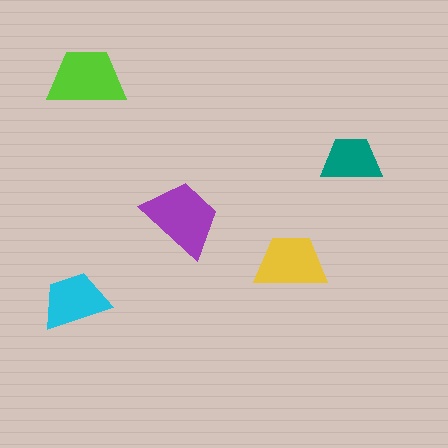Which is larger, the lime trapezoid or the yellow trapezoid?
The lime one.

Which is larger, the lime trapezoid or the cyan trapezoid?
The lime one.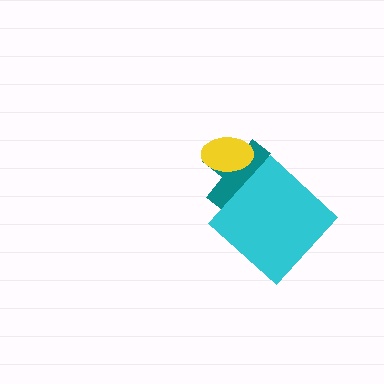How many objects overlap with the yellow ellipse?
1 object overlaps with the yellow ellipse.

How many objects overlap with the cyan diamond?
1 object overlaps with the cyan diamond.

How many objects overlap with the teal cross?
2 objects overlap with the teal cross.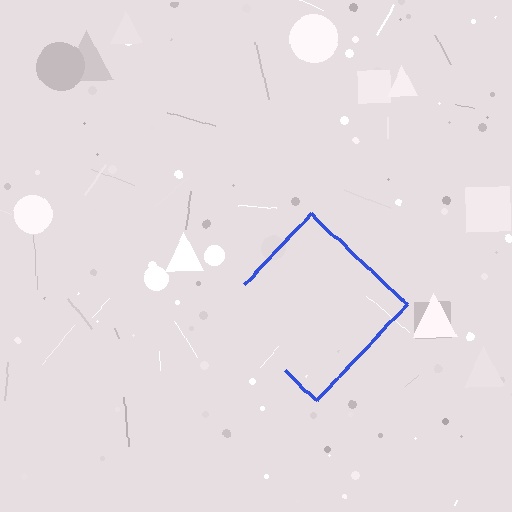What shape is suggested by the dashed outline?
The dashed outline suggests a diamond.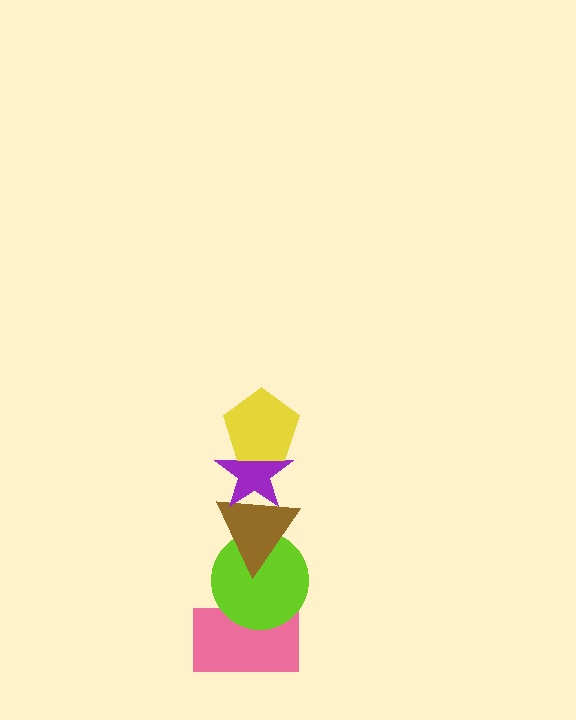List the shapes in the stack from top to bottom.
From top to bottom: the yellow pentagon, the purple star, the brown triangle, the lime circle, the pink rectangle.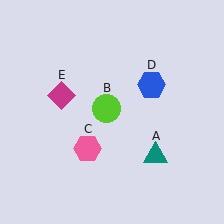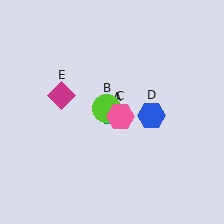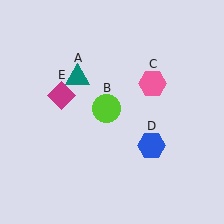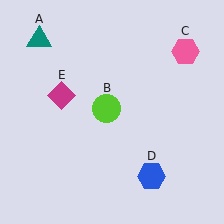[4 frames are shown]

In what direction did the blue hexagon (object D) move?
The blue hexagon (object D) moved down.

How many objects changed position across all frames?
3 objects changed position: teal triangle (object A), pink hexagon (object C), blue hexagon (object D).